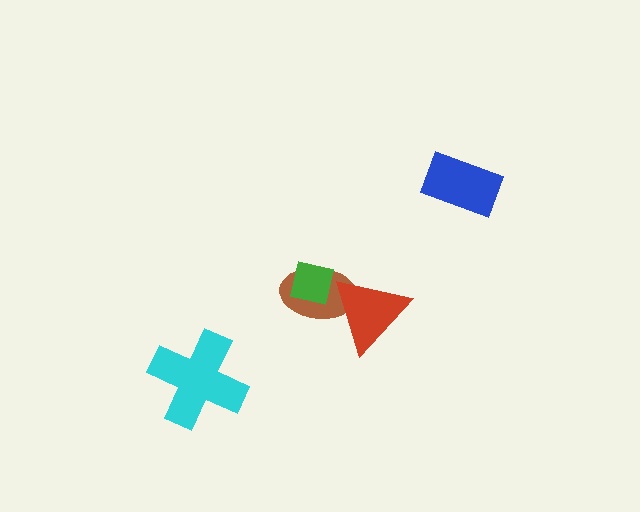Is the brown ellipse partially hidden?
Yes, it is partially covered by another shape.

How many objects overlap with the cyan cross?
0 objects overlap with the cyan cross.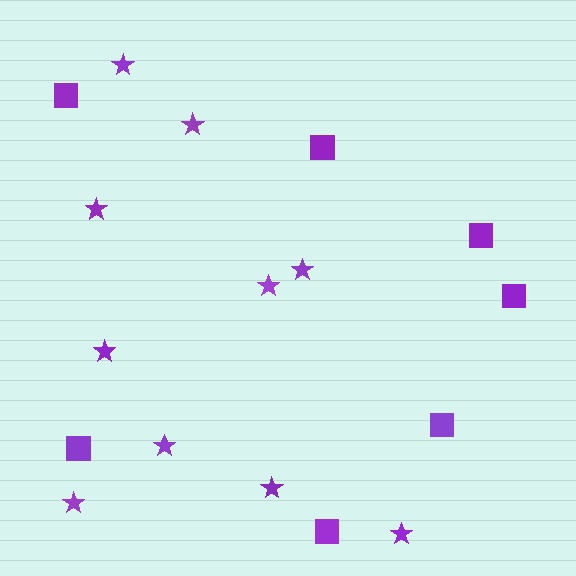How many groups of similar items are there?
There are 2 groups: one group of squares (7) and one group of stars (10).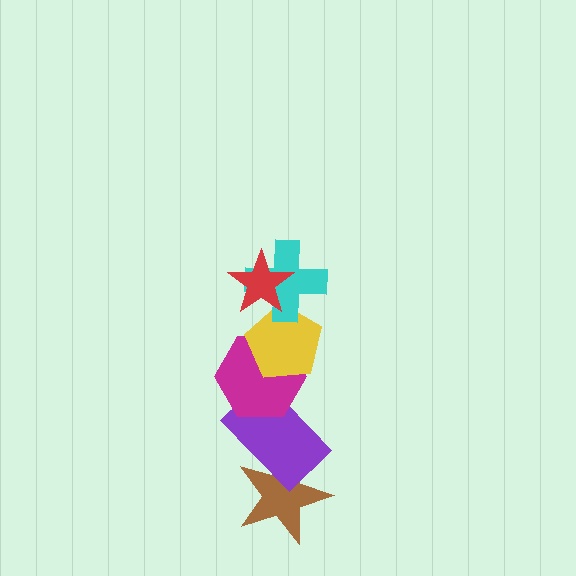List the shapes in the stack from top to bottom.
From top to bottom: the red star, the cyan cross, the yellow pentagon, the magenta hexagon, the purple rectangle, the brown star.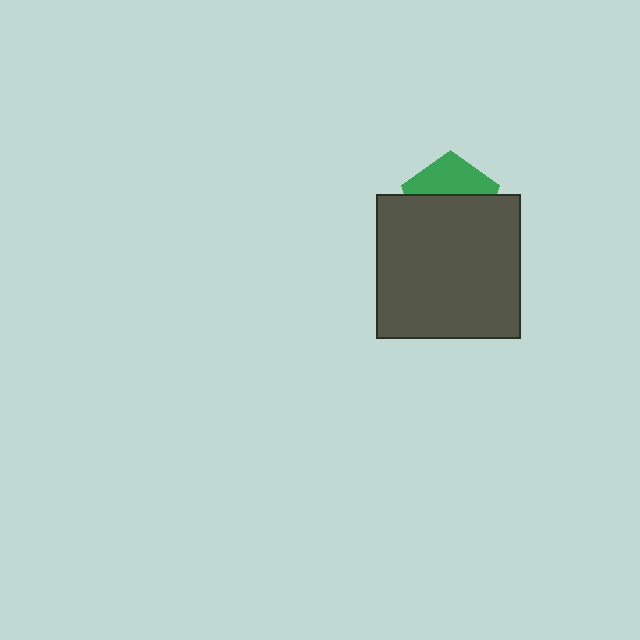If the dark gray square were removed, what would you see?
You would see the complete green pentagon.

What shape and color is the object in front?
The object in front is a dark gray square.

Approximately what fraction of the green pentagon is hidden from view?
Roughly 60% of the green pentagon is hidden behind the dark gray square.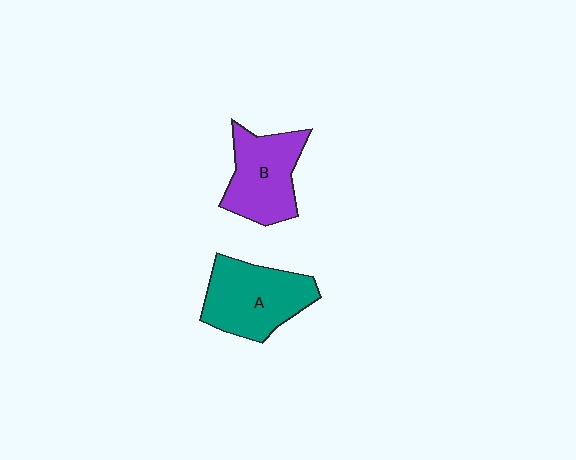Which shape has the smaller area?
Shape B (purple).